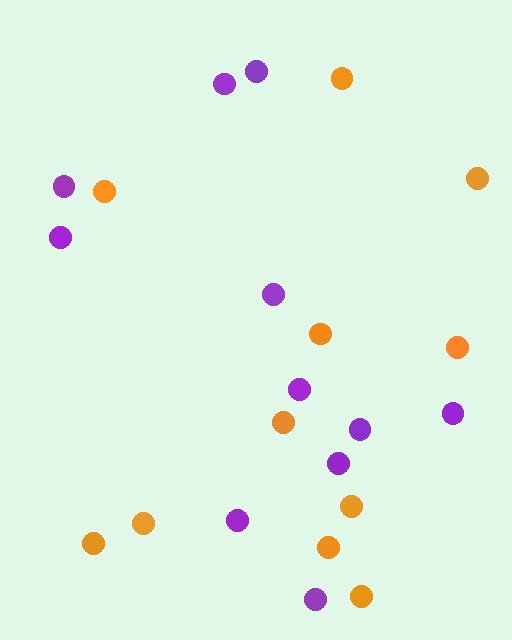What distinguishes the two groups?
There are 2 groups: one group of purple circles (11) and one group of orange circles (11).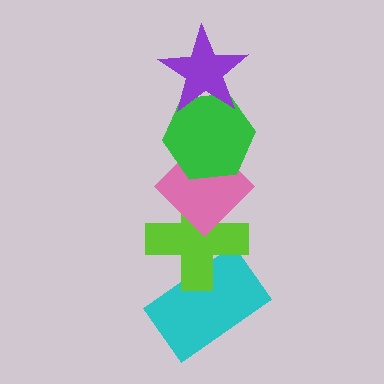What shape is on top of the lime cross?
The pink diamond is on top of the lime cross.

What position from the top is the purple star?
The purple star is 1st from the top.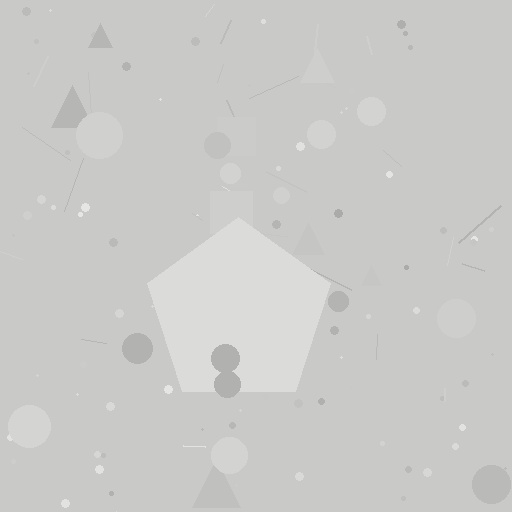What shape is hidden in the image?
A pentagon is hidden in the image.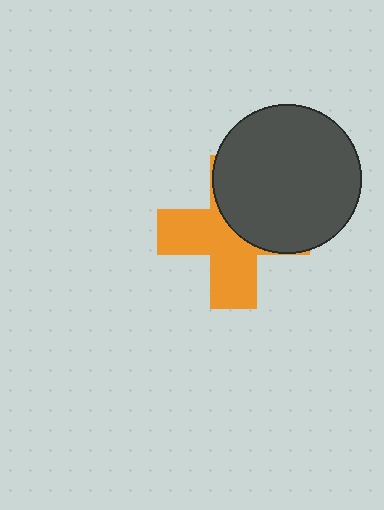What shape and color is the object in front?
The object in front is a dark gray circle.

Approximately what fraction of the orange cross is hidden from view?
Roughly 45% of the orange cross is hidden behind the dark gray circle.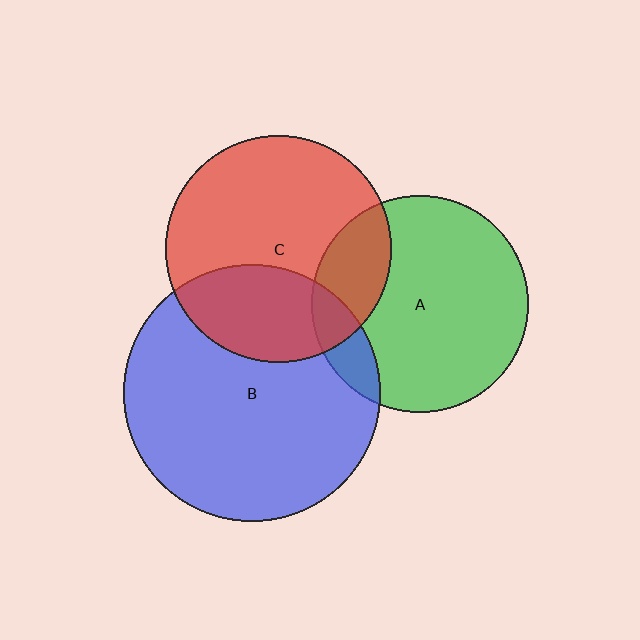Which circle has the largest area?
Circle B (blue).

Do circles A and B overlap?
Yes.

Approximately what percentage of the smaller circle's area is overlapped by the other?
Approximately 10%.